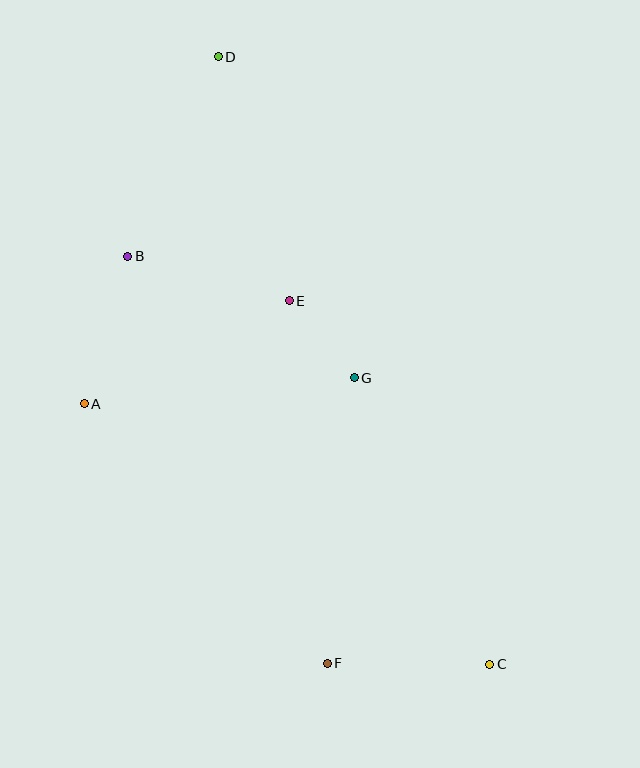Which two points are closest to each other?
Points E and G are closest to each other.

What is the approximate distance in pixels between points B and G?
The distance between B and G is approximately 257 pixels.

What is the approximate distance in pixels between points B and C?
The distance between B and C is approximately 545 pixels.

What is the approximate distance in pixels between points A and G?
The distance between A and G is approximately 271 pixels.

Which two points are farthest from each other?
Points C and D are farthest from each other.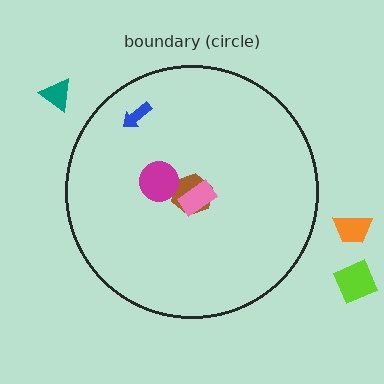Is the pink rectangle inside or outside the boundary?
Inside.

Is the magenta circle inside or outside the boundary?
Inside.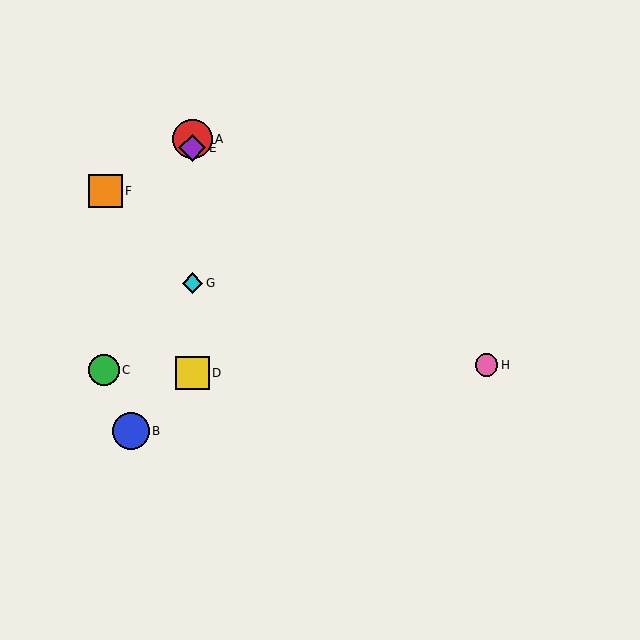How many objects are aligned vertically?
4 objects (A, D, E, G) are aligned vertically.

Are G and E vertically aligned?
Yes, both are at x≈192.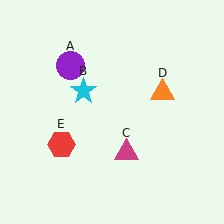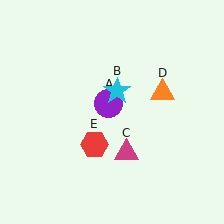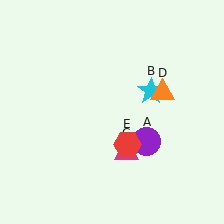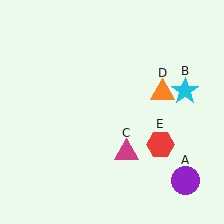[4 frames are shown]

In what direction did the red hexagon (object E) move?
The red hexagon (object E) moved right.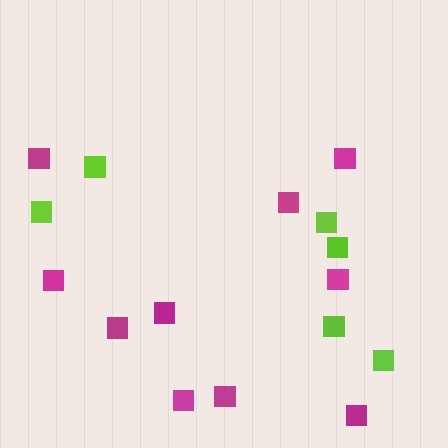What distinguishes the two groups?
There are 2 groups: one group of lime squares (6) and one group of magenta squares (10).